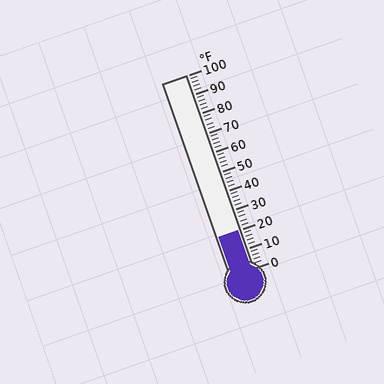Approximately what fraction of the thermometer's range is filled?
The thermometer is filled to approximately 20% of its range.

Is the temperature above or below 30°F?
The temperature is below 30°F.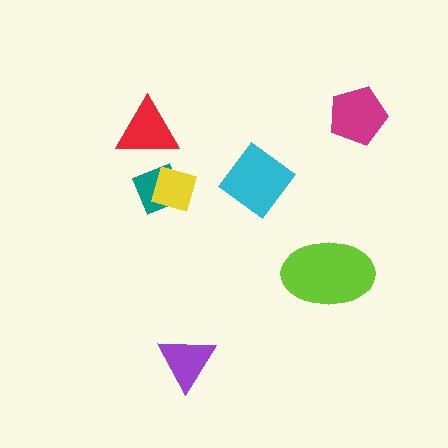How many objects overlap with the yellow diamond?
1 object overlaps with the yellow diamond.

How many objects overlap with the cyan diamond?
0 objects overlap with the cyan diamond.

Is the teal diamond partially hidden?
Yes, it is partially covered by another shape.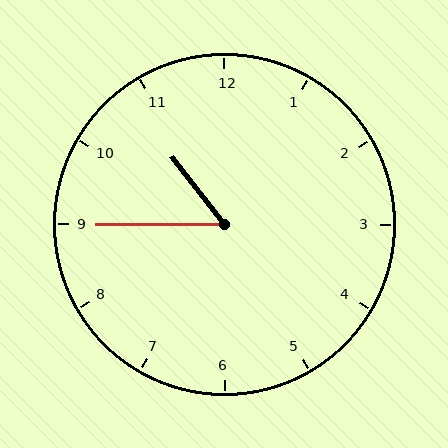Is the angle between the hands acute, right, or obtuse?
It is acute.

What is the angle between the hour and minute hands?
Approximately 52 degrees.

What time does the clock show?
10:45.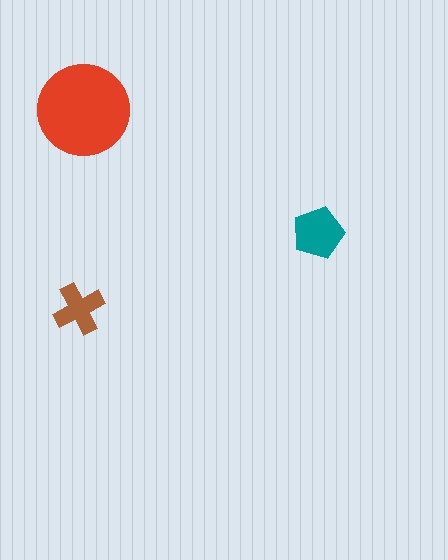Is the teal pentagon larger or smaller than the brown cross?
Larger.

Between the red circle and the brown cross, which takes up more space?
The red circle.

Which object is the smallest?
The brown cross.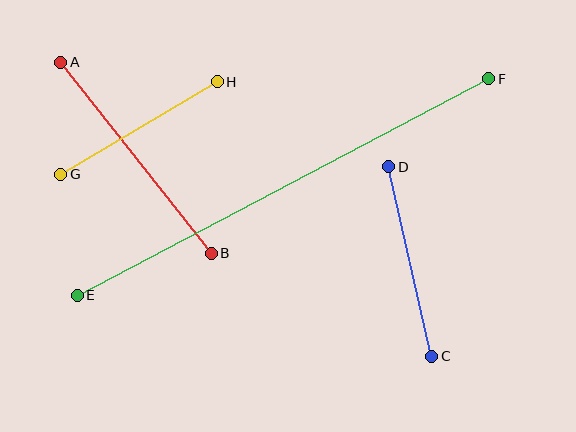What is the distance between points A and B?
The distance is approximately 243 pixels.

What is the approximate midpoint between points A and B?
The midpoint is at approximately (136, 158) pixels.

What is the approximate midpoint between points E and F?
The midpoint is at approximately (283, 187) pixels.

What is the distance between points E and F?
The distance is approximately 465 pixels.